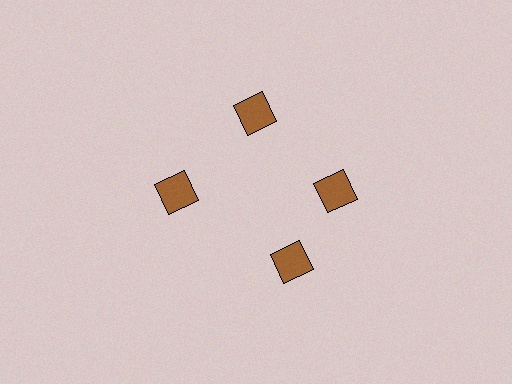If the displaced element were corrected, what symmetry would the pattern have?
It would have 4-fold rotational symmetry — the pattern would map onto itself every 90 degrees.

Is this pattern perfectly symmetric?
No. The 4 brown squares are arranged in a ring, but one element near the 6 o'clock position is rotated out of alignment along the ring, breaking the 4-fold rotational symmetry.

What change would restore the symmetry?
The symmetry would be restored by rotating it back into even spacing with its neighbors so that all 4 squares sit at equal angles and equal distance from the center.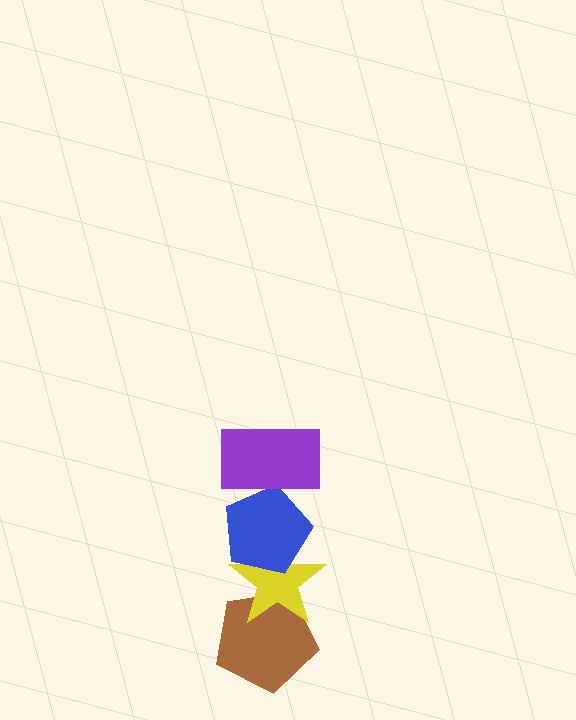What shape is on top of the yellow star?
The blue pentagon is on top of the yellow star.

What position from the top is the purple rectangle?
The purple rectangle is 1st from the top.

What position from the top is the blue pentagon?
The blue pentagon is 2nd from the top.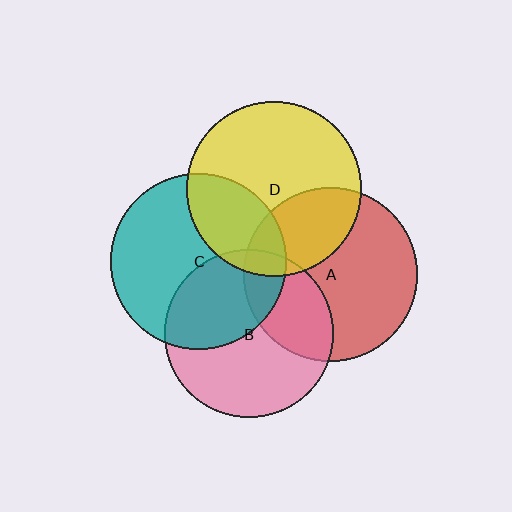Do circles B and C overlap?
Yes.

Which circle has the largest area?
Circle C (teal).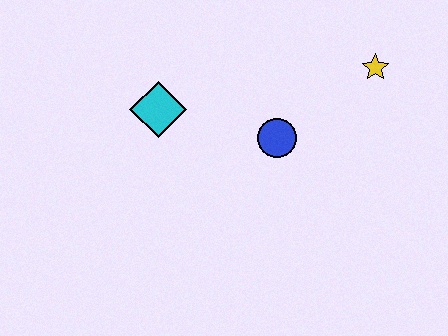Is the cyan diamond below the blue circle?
No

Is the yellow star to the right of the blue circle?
Yes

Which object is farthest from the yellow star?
The cyan diamond is farthest from the yellow star.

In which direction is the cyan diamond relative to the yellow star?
The cyan diamond is to the left of the yellow star.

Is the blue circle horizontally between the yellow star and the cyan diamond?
Yes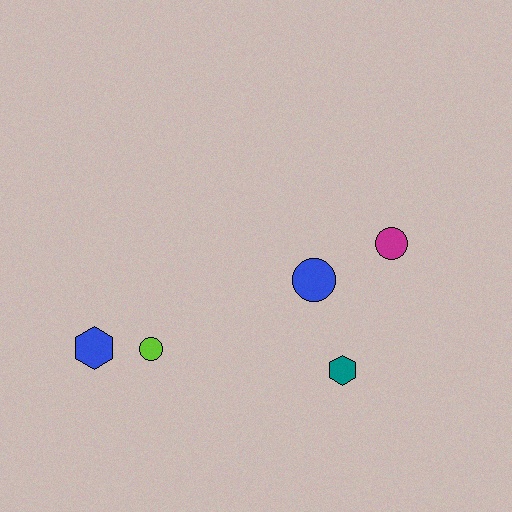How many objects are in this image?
There are 5 objects.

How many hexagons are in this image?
There are 2 hexagons.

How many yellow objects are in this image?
There are no yellow objects.